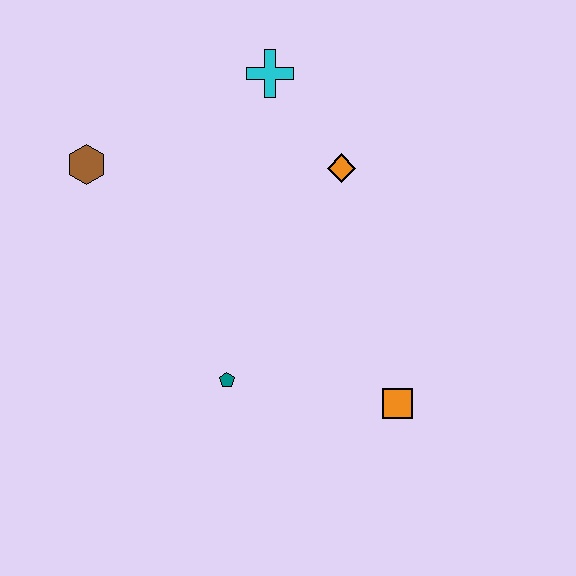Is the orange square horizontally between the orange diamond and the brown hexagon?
No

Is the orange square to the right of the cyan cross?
Yes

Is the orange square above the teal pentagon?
No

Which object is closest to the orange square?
The teal pentagon is closest to the orange square.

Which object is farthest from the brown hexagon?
The orange square is farthest from the brown hexagon.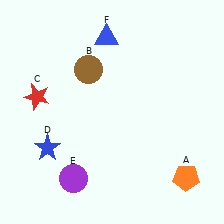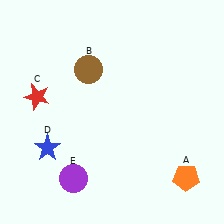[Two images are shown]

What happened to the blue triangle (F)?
The blue triangle (F) was removed in Image 2. It was in the top-left area of Image 1.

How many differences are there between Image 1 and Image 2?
There is 1 difference between the two images.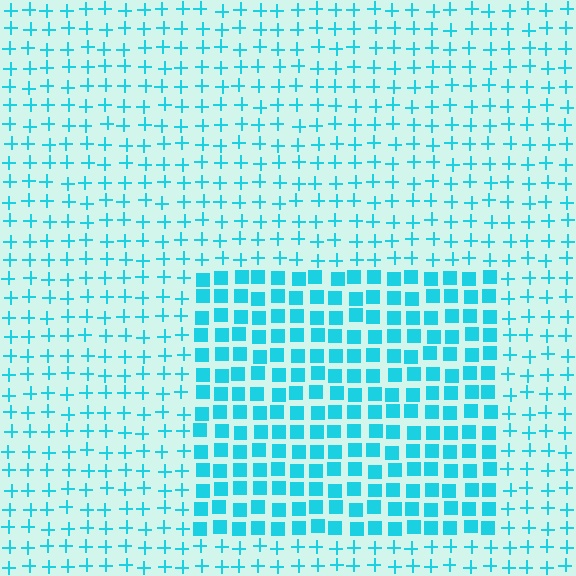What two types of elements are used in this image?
The image uses squares inside the rectangle region and plus signs outside it.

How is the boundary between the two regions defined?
The boundary is defined by a change in element shape: squares inside vs. plus signs outside. All elements share the same color and spacing.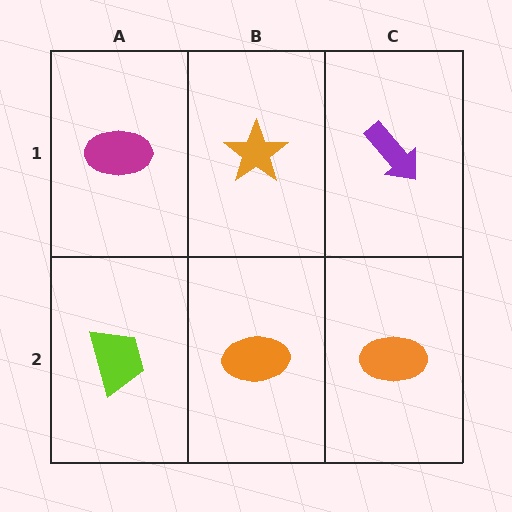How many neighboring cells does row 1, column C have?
2.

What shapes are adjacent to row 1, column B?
An orange ellipse (row 2, column B), a magenta ellipse (row 1, column A), a purple arrow (row 1, column C).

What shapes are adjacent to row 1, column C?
An orange ellipse (row 2, column C), an orange star (row 1, column B).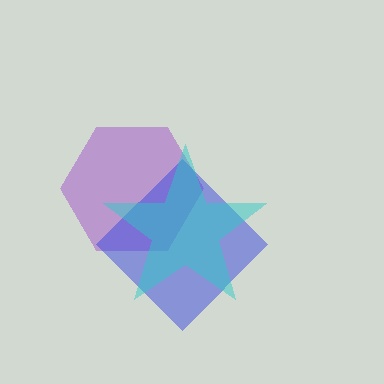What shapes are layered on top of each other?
The layered shapes are: a purple hexagon, a blue diamond, a cyan star.